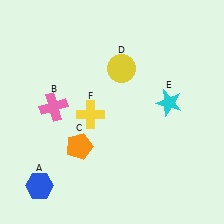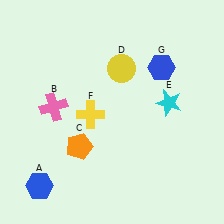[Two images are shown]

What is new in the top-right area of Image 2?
A blue hexagon (G) was added in the top-right area of Image 2.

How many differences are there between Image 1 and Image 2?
There is 1 difference between the two images.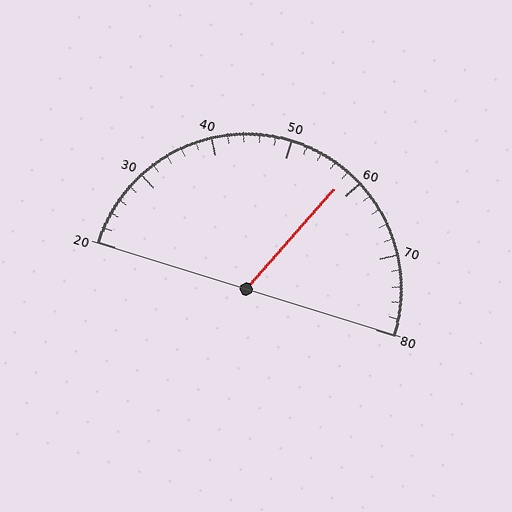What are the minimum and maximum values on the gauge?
The gauge ranges from 20 to 80.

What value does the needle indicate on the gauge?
The needle indicates approximately 58.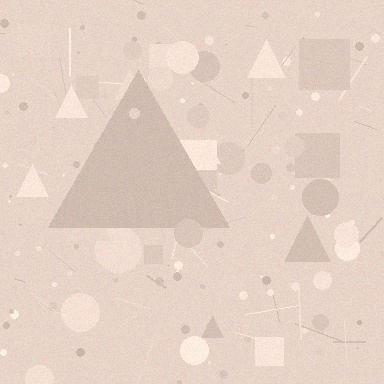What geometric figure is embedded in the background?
A triangle is embedded in the background.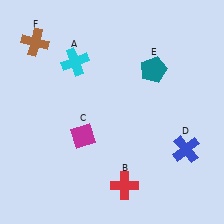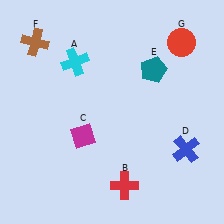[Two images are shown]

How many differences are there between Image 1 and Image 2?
There is 1 difference between the two images.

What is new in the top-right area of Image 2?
A red circle (G) was added in the top-right area of Image 2.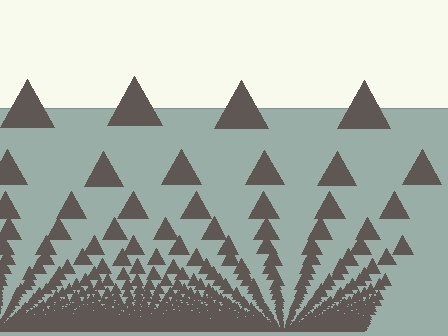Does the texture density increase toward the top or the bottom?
Density increases toward the bottom.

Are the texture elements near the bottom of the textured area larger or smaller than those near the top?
Smaller. The gradient is inverted — elements near the bottom are smaller and denser.